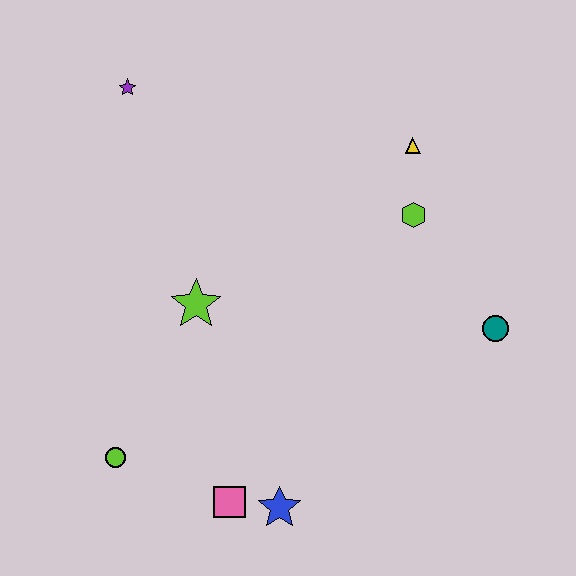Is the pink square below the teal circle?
Yes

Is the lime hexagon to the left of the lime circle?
No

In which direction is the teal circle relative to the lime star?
The teal circle is to the right of the lime star.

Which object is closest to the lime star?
The lime circle is closest to the lime star.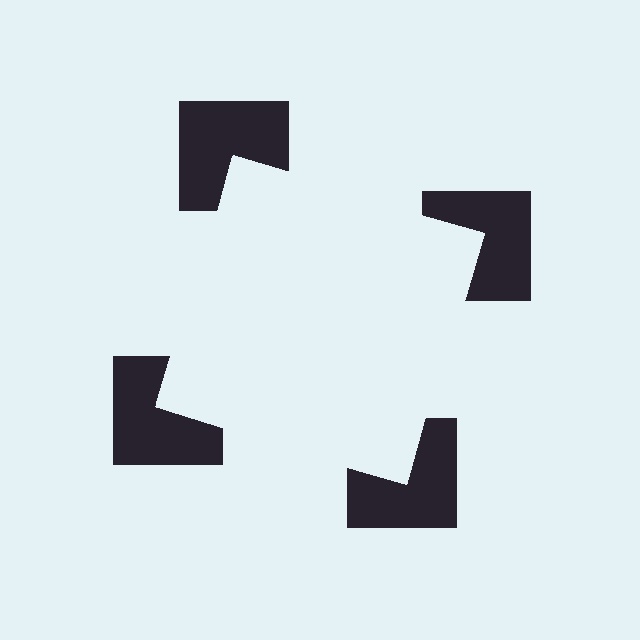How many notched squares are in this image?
There are 4 — one at each vertex of the illusory square.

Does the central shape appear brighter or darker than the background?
It typically appears slightly brighter than the background, even though no actual brightness change is drawn.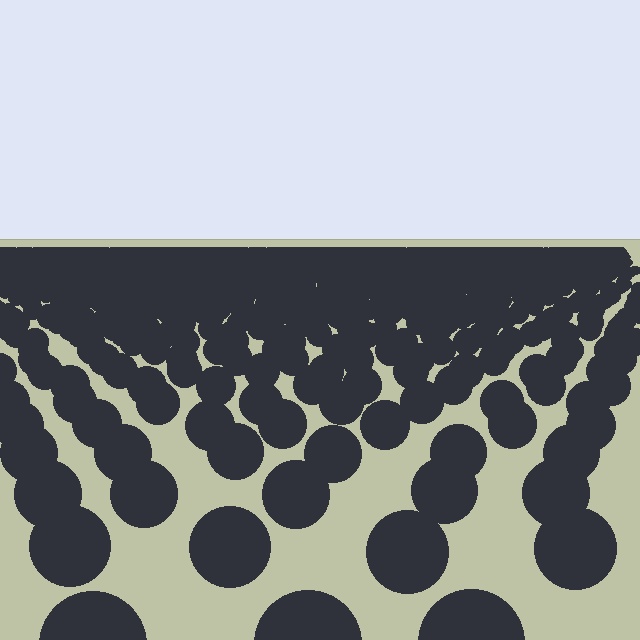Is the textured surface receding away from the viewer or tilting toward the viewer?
The surface is receding away from the viewer. Texture elements get smaller and denser toward the top.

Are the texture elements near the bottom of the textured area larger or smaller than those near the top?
Larger. Near the bottom, elements are closer to the viewer and appear at a bigger on-screen size.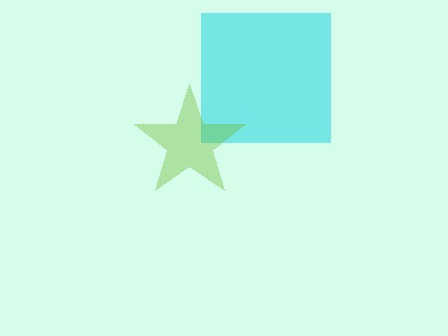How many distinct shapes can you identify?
There are 2 distinct shapes: a cyan square, a lime star.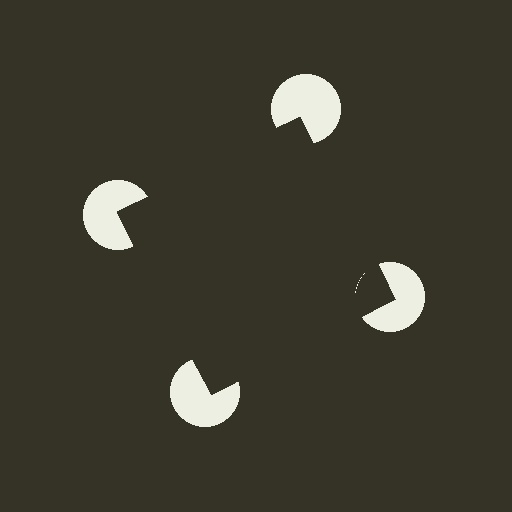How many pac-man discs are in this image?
There are 4 — one at each vertex of the illusory square.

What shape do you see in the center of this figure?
An illusory square — its edges are inferred from the aligned wedge cuts in the pac-man discs, not physically drawn.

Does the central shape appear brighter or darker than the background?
It typically appears slightly darker than the background, even though no actual brightness change is drawn.